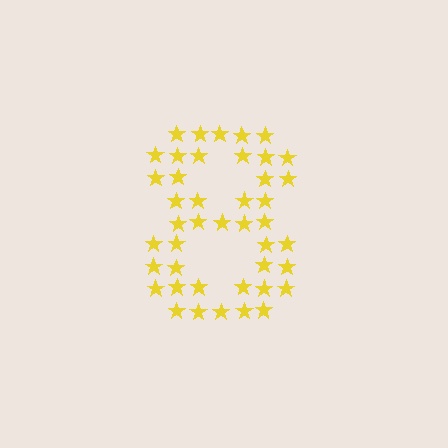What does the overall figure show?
The overall figure shows the digit 8.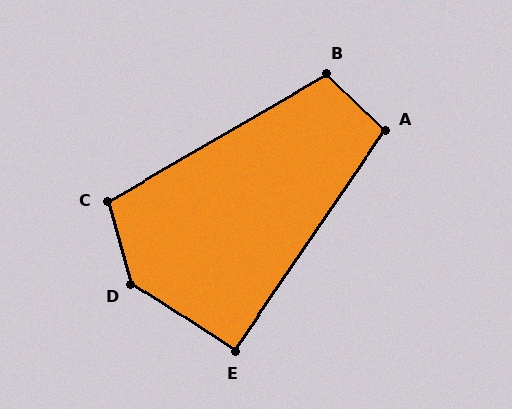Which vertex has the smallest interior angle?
E, at approximately 91 degrees.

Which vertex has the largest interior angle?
D, at approximately 138 degrees.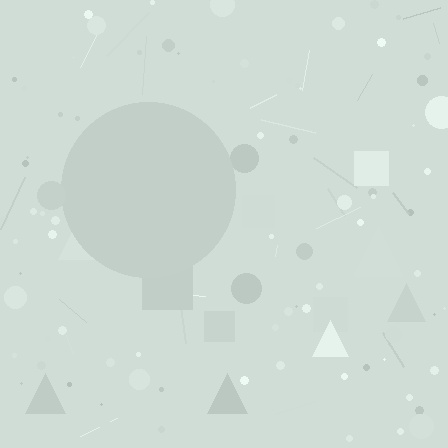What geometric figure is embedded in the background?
A circle is embedded in the background.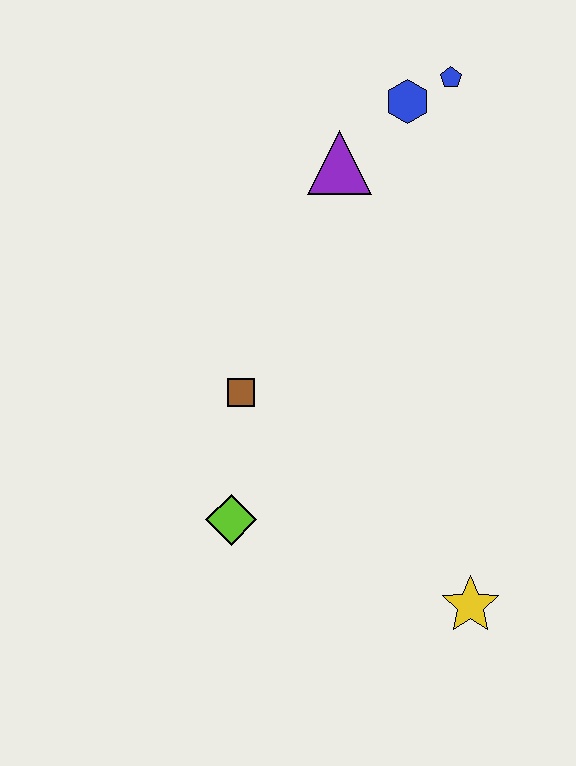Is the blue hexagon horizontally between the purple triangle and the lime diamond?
No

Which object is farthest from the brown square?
The blue pentagon is farthest from the brown square.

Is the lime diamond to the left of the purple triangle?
Yes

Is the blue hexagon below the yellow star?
No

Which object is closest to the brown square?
The lime diamond is closest to the brown square.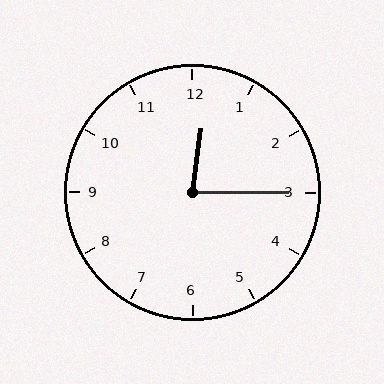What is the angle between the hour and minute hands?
Approximately 82 degrees.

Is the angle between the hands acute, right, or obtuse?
It is acute.